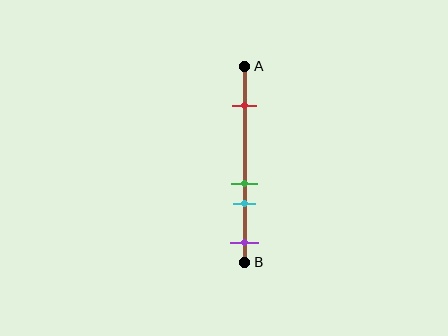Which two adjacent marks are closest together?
The green and cyan marks are the closest adjacent pair.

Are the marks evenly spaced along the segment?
No, the marks are not evenly spaced.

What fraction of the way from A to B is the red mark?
The red mark is approximately 20% (0.2) of the way from A to B.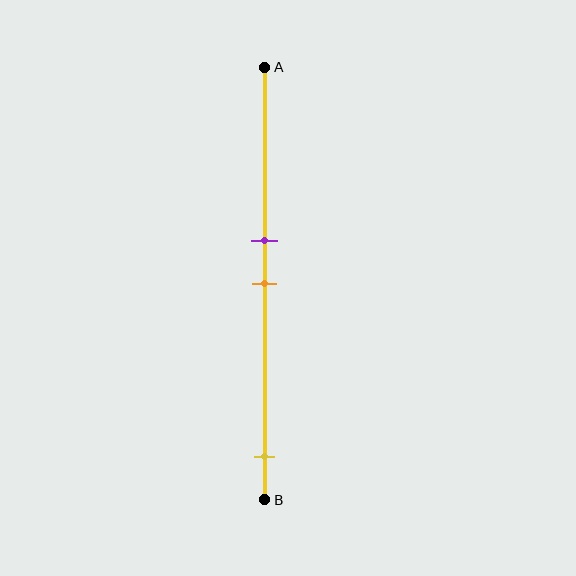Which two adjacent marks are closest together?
The purple and orange marks are the closest adjacent pair.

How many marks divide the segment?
There are 3 marks dividing the segment.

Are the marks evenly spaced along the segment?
No, the marks are not evenly spaced.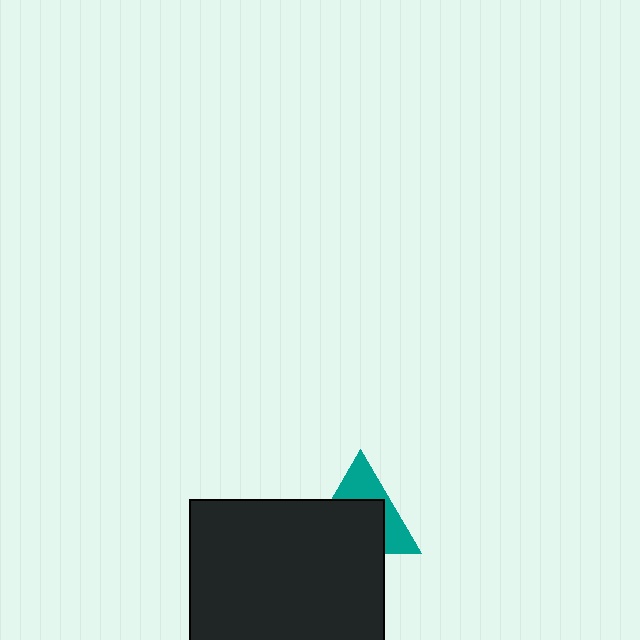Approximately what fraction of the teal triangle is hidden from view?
Roughly 59% of the teal triangle is hidden behind the black square.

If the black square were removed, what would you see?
You would see the complete teal triangle.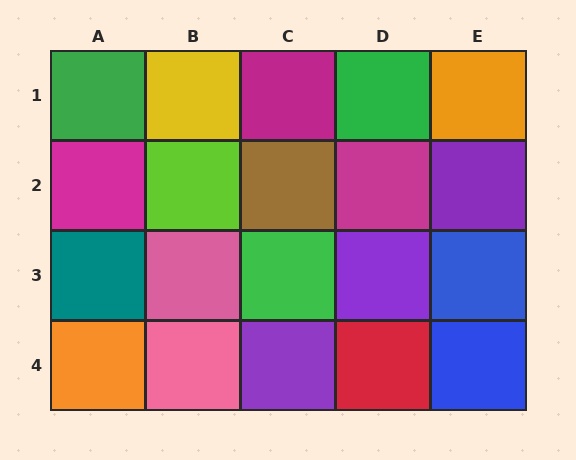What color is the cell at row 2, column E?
Purple.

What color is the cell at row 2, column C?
Brown.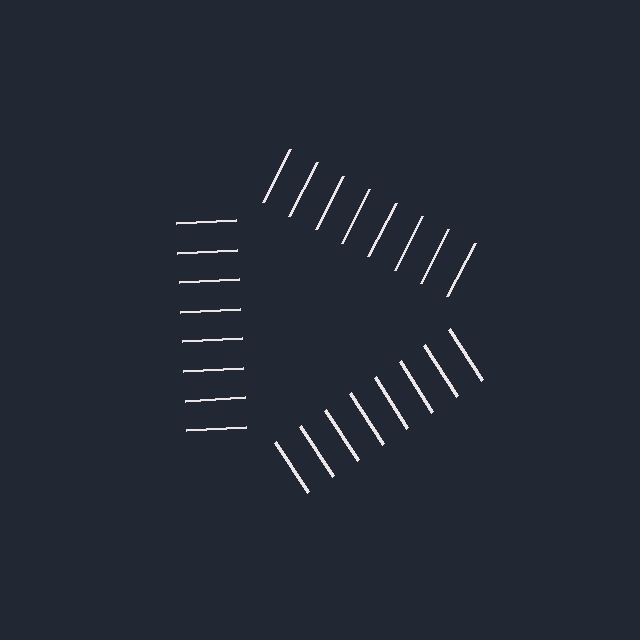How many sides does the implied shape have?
3 sides — the line-ends trace a triangle.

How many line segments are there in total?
24 — 8 along each of the 3 edges.